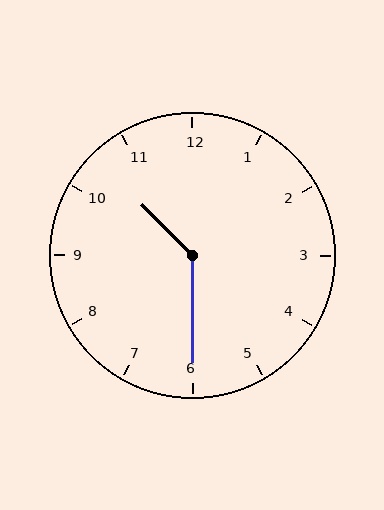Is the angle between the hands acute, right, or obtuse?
It is obtuse.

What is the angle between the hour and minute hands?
Approximately 135 degrees.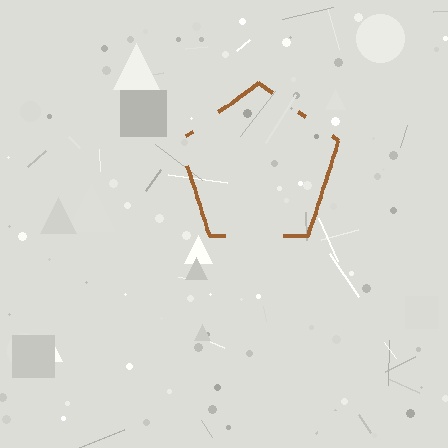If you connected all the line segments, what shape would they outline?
They would outline a pentagon.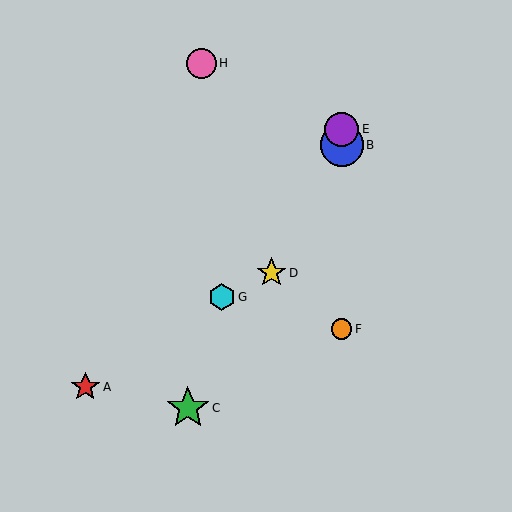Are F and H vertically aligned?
No, F is at x≈342 and H is at x≈202.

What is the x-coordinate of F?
Object F is at x≈342.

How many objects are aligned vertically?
3 objects (B, E, F) are aligned vertically.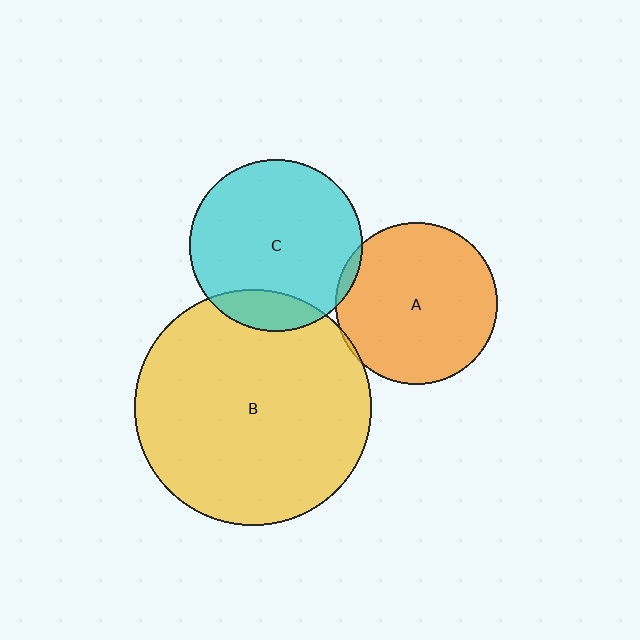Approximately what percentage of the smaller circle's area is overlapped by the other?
Approximately 15%.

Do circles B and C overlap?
Yes.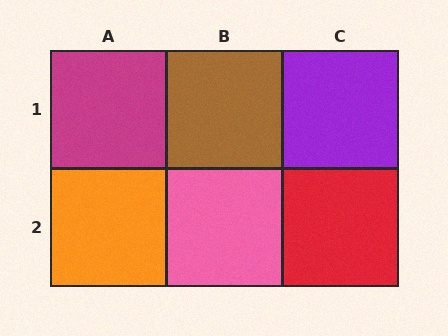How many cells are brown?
1 cell is brown.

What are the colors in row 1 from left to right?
Magenta, brown, purple.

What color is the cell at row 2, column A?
Orange.